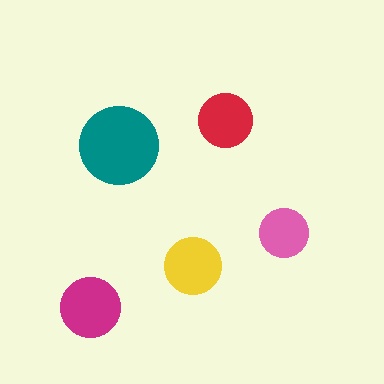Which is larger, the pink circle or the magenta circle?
The magenta one.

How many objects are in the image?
There are 5 objects in the image.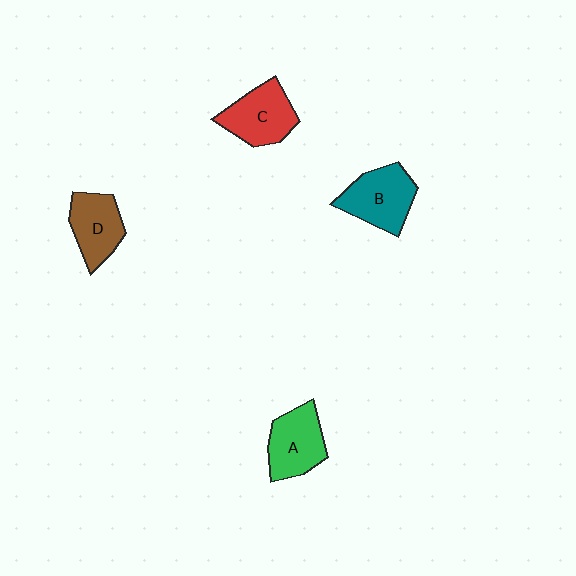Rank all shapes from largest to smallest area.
From largest to smallest: B (teal), C (red), A (green), D (brown).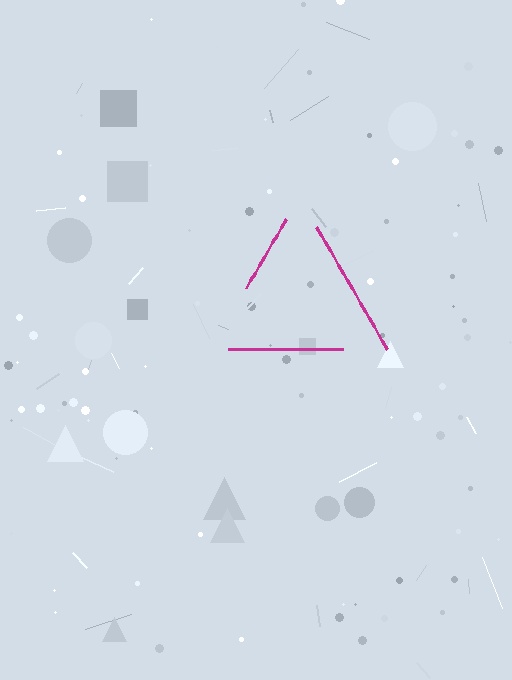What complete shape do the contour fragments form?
The contour fragments form a triangle.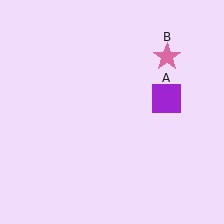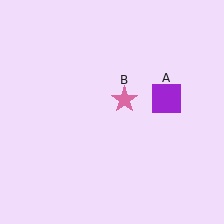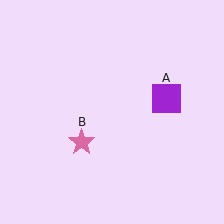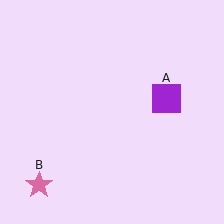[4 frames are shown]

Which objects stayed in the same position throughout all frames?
Purple square (object A) remained stationary.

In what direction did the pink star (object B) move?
The pink star (object B) moved down and to the left.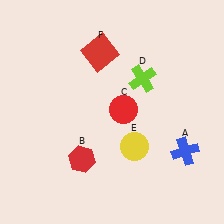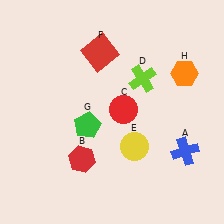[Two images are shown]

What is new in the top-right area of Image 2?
An orange hexagon (H) was added in the top-right area of Image 2.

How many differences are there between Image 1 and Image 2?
There are 2 differences between the two images.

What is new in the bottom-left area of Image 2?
A green pentagon (G) was added in the bottom-left area of Image 2.